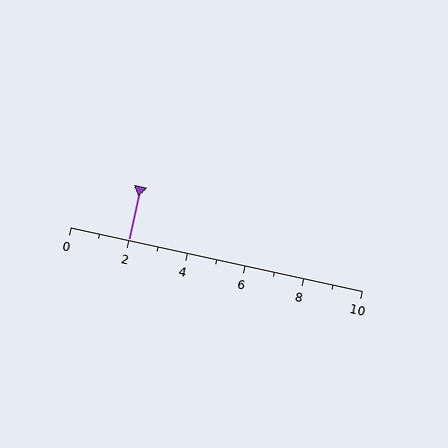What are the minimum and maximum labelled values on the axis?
The axis runs from 0 to 10.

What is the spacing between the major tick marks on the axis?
The major ticks are spaced 2 apart.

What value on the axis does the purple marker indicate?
The marker indicates approximately 2.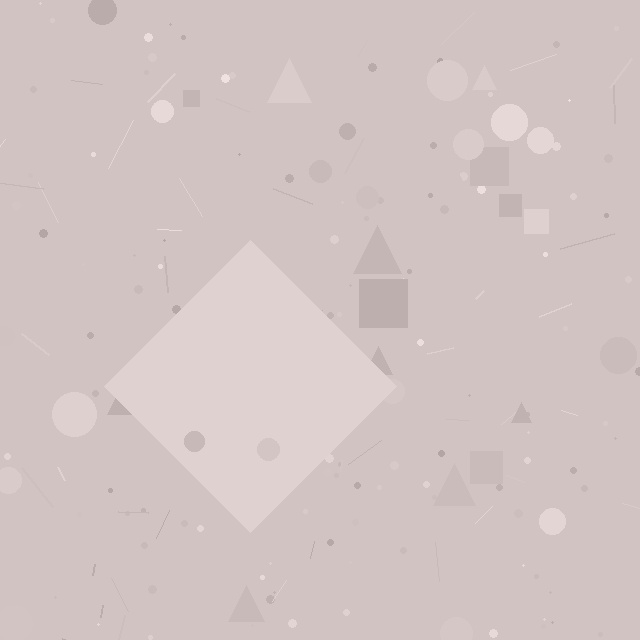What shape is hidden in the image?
A diamond is hidden in the image.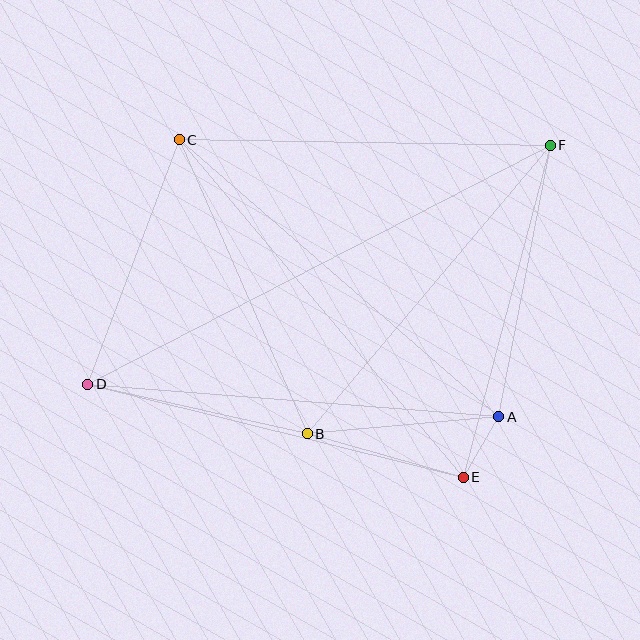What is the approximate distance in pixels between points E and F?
The distance between E and F is approximately 343 pixels.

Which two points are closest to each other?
Points A and E are closest to each other.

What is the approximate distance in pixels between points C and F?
The distance between C and F is approximately 371 pixels.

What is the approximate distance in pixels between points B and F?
The distance between B and F is approximately 377 pixels.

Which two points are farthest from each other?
Points D and F are farthest from each other.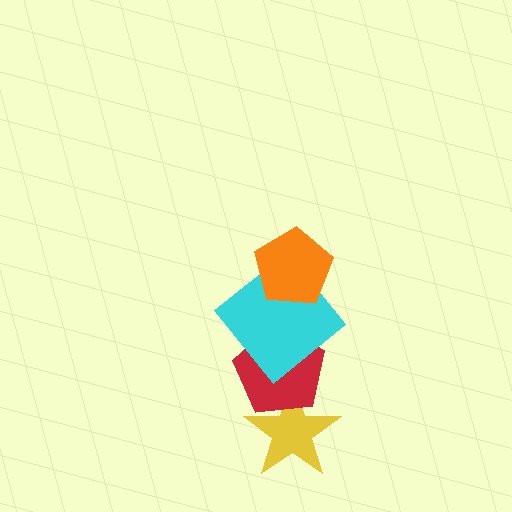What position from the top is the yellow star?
The yellow star is 4th from the top.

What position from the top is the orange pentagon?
The orange pentagon is 1st from the top.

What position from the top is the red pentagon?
The red pentagon is 3rd from the top.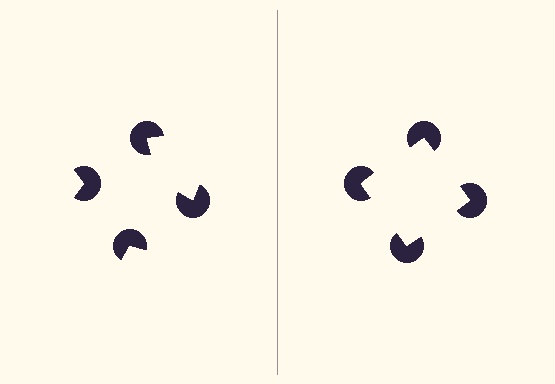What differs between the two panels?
The pac-man discs are positioned identically on both sides; only the wedge orientations differ. On the right they align to a square; on the left they are misaligned.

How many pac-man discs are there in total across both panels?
8 — 4 on each side.